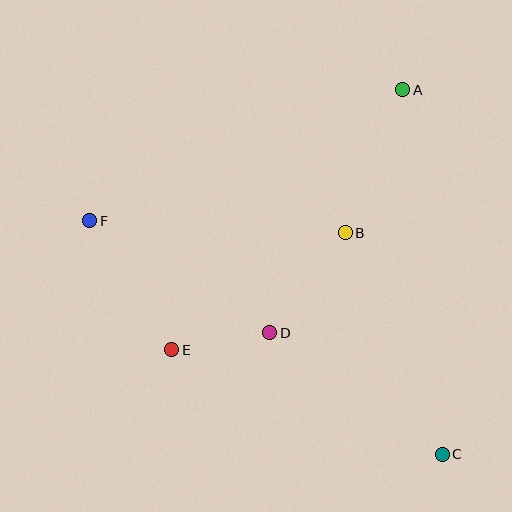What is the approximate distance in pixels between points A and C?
The distance between A and C is approximately 367 pixels.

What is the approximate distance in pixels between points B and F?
The distance between B and F is approximately 256 pixels.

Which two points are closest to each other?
Points D and E are closest to each other.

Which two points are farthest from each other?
Points C and F are farthest from each other.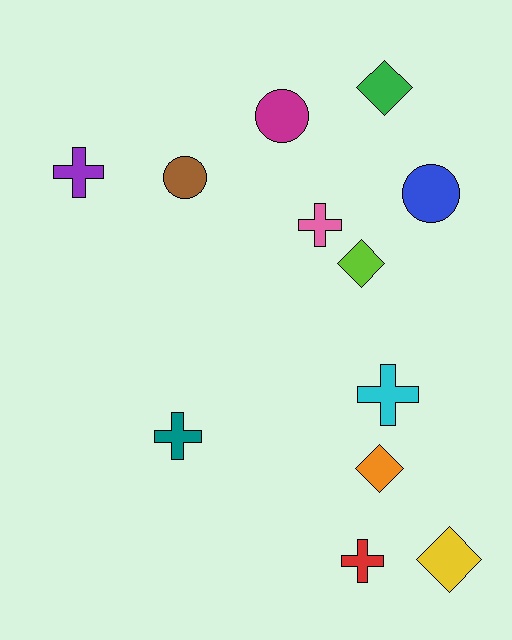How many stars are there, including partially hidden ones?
There are no stars.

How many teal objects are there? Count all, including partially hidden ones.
There is 1 teal object.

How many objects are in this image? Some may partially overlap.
There are 12 objects.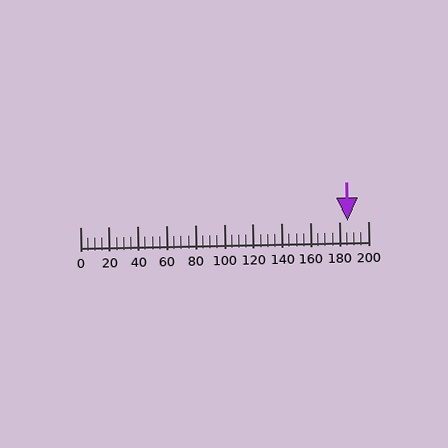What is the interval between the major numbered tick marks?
The major tick marks are spaced 20 units apart.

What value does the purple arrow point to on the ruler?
The purple arrow points to approximately 186.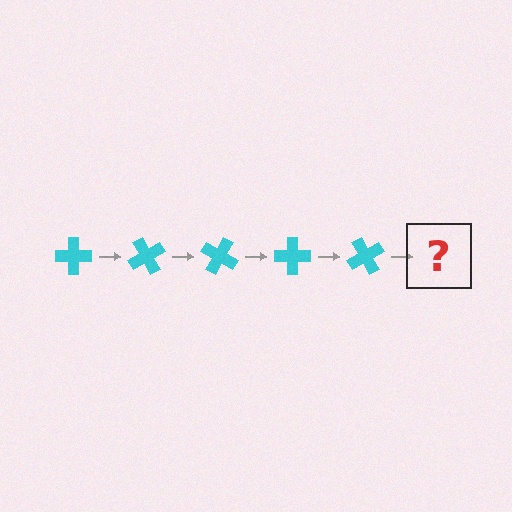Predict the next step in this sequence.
The next step is a cyan cross rotated 300 degrees.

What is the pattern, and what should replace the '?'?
The pattern is that the cross rotates 60 degrees each step. The '?' should be a cyan cross rotated 300 degrees.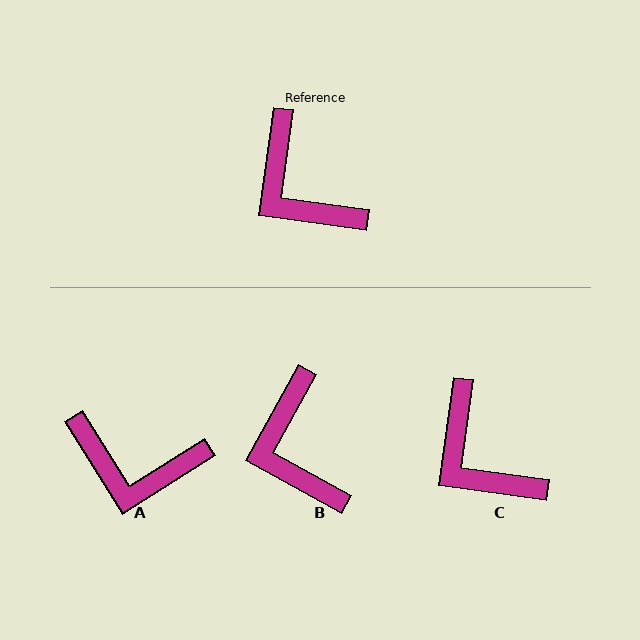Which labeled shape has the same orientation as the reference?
C.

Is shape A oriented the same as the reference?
No, it is off by about 40 degrees.